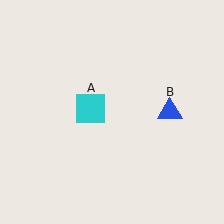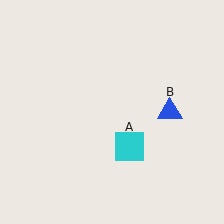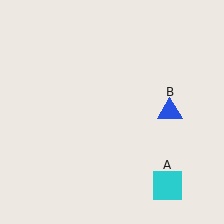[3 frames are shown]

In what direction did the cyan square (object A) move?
The cyan square (object A) moved down and to the right.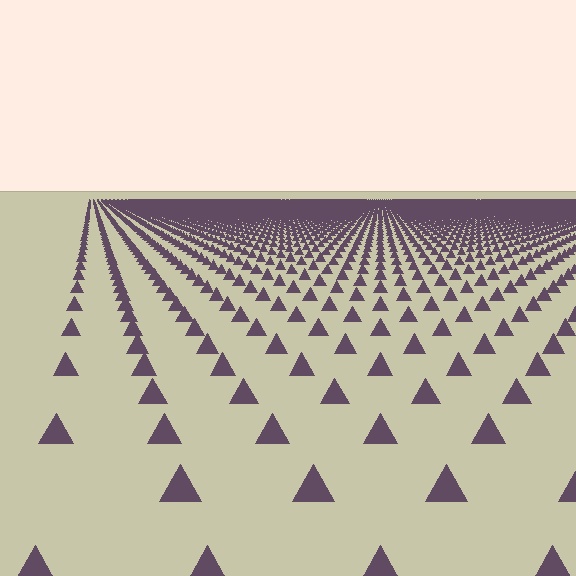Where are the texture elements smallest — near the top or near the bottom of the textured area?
Near the top.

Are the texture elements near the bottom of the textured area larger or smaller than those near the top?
Larger. Near the bottom, elements are closer to the viewer and appear at a bigger on-screen size.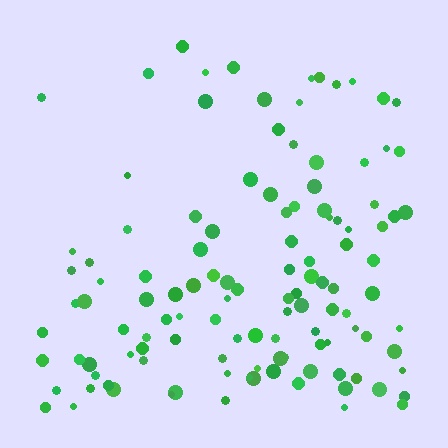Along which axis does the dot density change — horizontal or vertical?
Vertical.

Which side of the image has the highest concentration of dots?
The bottom.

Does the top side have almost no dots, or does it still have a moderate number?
Still a moderate number, just noticeably fewer than the bottom.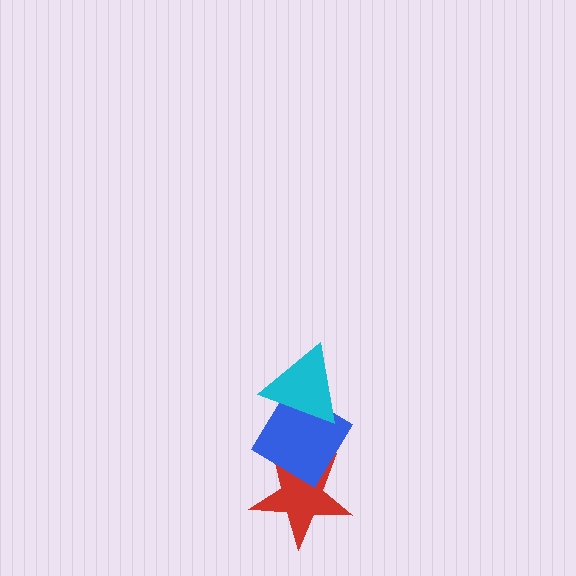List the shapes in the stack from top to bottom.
From top to bottom: the cyan triangle, the blue diamond, the red star.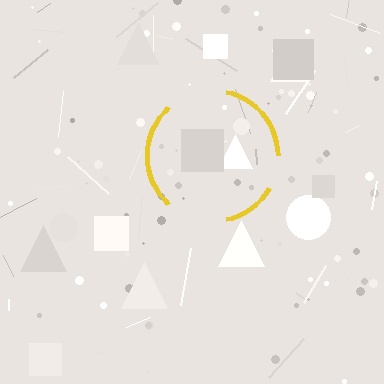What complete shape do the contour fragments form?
The contour fragments form a circle.